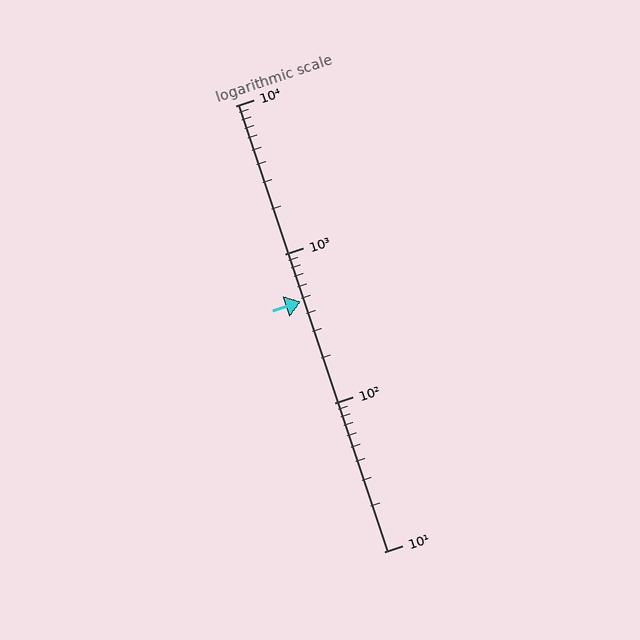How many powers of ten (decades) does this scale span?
The scale spans 3 decades, from 10 to 10000.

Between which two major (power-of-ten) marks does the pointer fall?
The pointer is between 100 and 1000.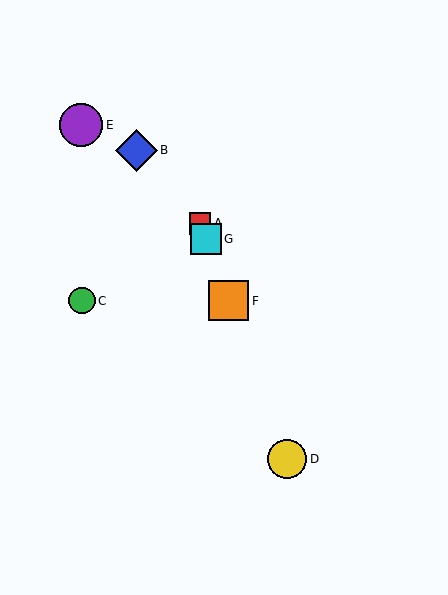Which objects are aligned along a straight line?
Objects A, D, F, G are aligned along a straight line.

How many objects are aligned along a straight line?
4 objects (A, D, F, G) are aligned along a straight line.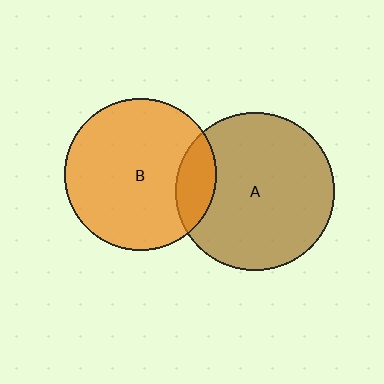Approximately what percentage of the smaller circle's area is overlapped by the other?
Approximately 15%.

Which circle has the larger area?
Circle A (brown).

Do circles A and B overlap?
Yes.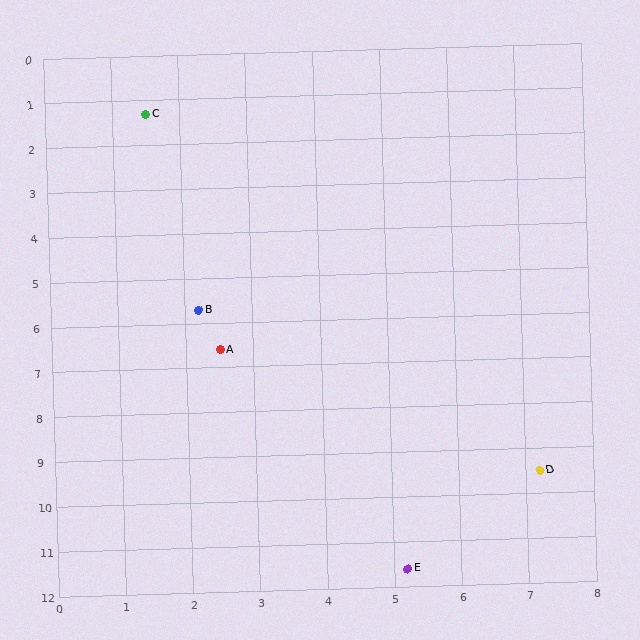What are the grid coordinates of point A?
Point A is at approximately (2.5, 6.6).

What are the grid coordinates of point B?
Point B is at approximately (2.2, 5.7).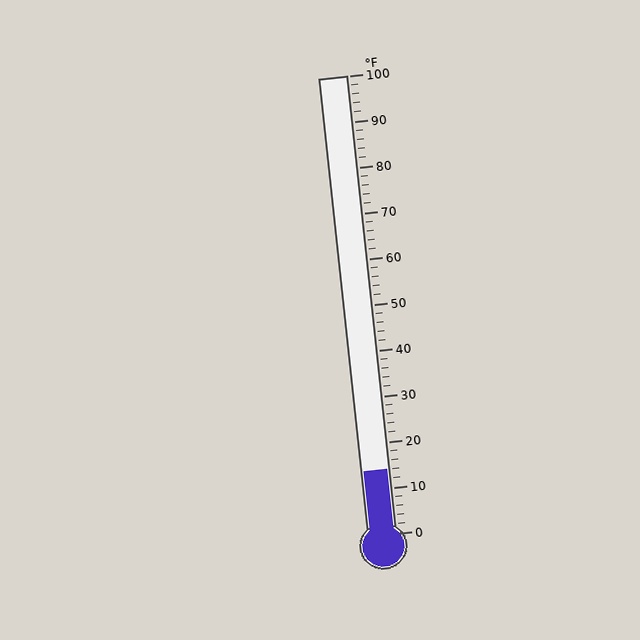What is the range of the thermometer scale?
The thermometer scale ranges from 0°F to 100°F.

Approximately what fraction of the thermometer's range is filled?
The thermometer is filled to approximately 15% of its range.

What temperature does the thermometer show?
The thermometer shows approximately 14°F.